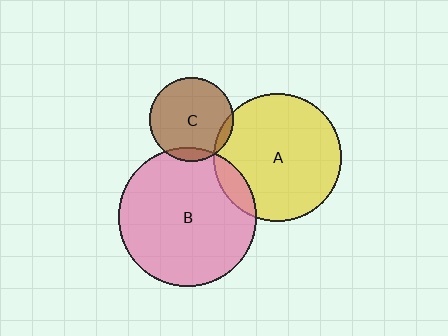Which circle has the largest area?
Circle B (pink).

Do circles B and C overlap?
Yes.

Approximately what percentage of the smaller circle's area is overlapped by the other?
Approximately 10%.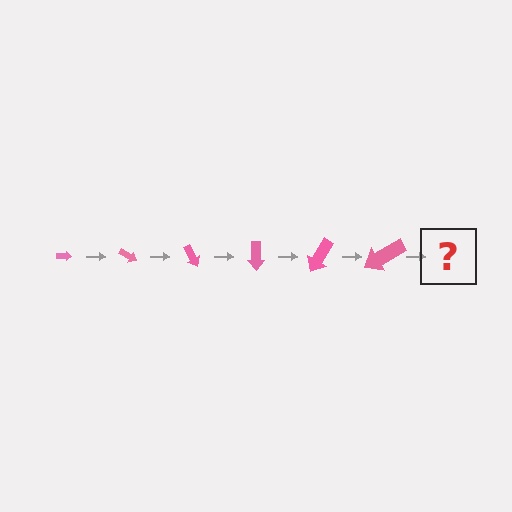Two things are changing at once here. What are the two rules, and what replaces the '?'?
The two rules are that the arrow grows larger each step and it rotates 30 degrees each step. The '?' should be an arrow, larger than the previous one and rotated 180 degrees from the start.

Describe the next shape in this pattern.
It should be an arrow, larger than the previous one and rotated 180 degrees from the start.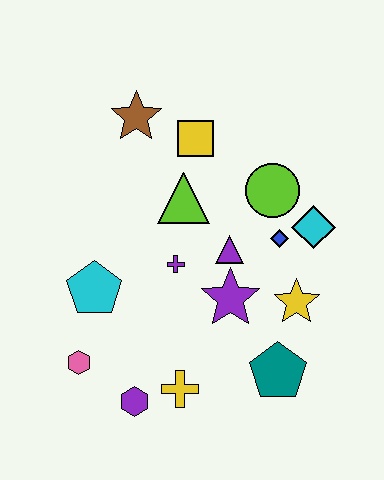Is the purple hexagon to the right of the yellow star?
No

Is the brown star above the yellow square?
Yes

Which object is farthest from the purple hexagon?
The brown star is farthest from the purple hexagon.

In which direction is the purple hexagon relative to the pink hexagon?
The purple hexagon is to the right of the pink hexagon.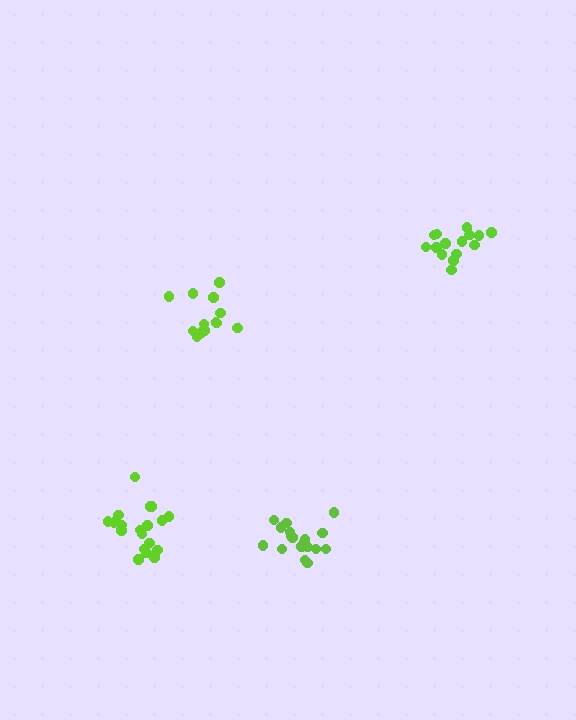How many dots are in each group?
Group 1: 19 dots, Group 2: 15 dots, Group 3: 18 dots, Group 4: 13 dots (65 total).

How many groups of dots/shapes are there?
There are 4 groups.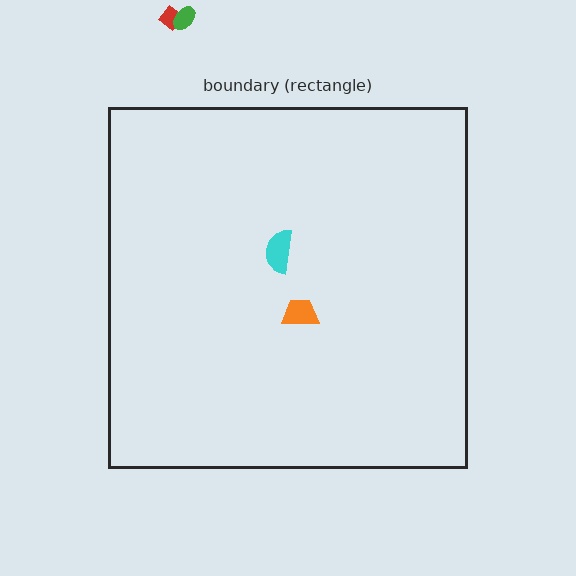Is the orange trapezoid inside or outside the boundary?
Inside.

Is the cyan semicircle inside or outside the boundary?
Inside.